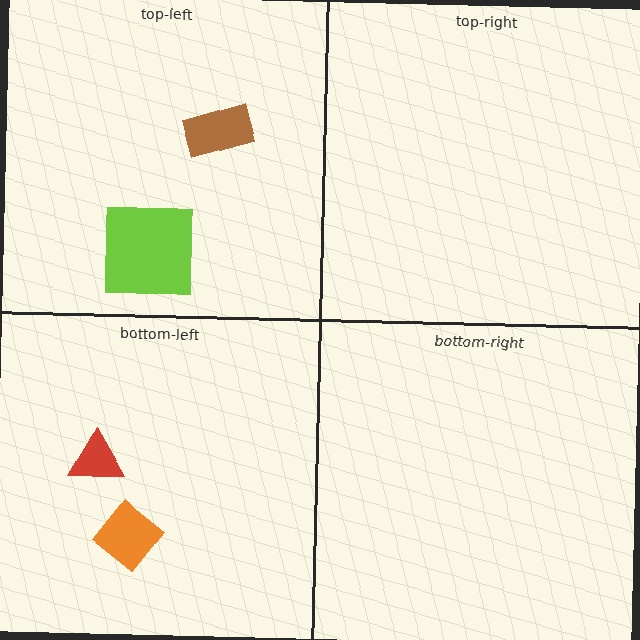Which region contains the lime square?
The top-left region.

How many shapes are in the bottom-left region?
2.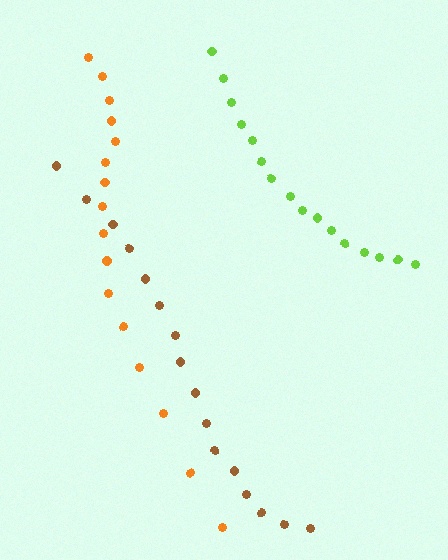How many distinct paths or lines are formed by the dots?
There are 3 distinct paths.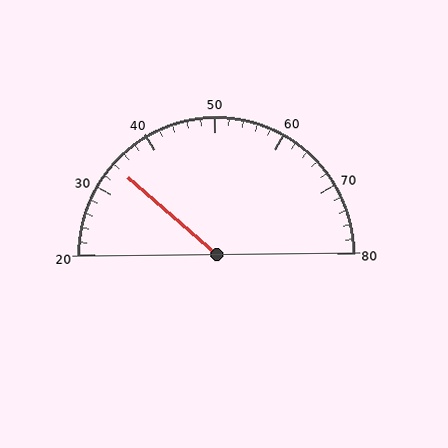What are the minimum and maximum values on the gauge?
The gauge ranges from 20 to 80.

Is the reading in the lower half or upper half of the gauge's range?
The reading is in the lower half of the range (20 to 80).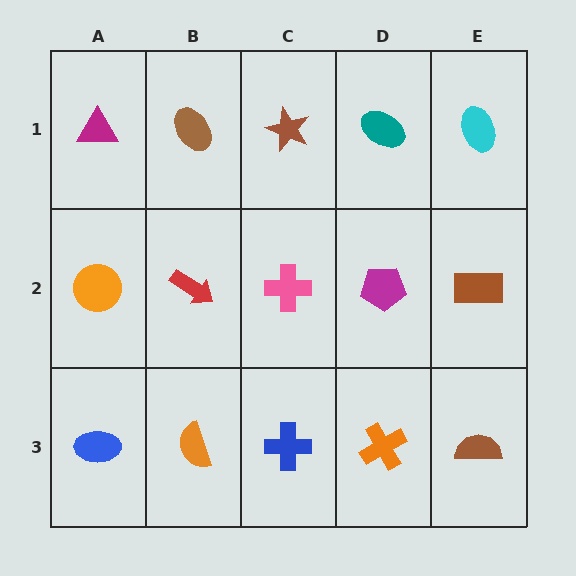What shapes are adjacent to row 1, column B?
A red arrow (row 2, column B), a magenta triangle (row 1, column A), a brown star (row 1, column C).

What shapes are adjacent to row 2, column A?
A magenta triangle (row 1, column A), a blue ellipse (row 3, column A), a red arrow (row 2, column B).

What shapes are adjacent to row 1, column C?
A pink cross (row 2, column C), a brown ellipse (row 1, column B), a teal ellipse (row 1, column D).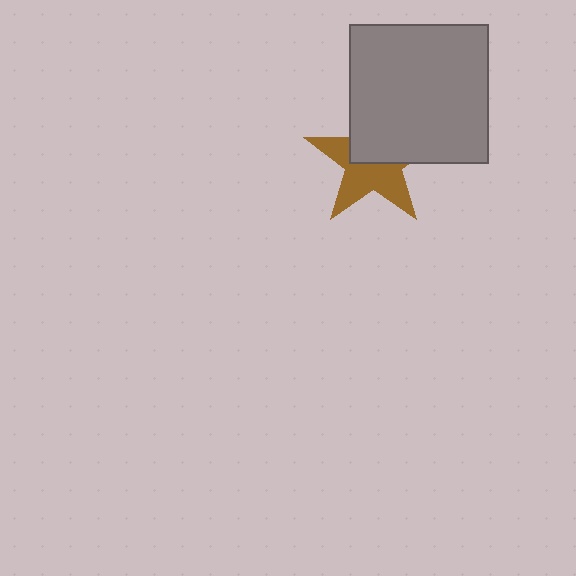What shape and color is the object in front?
The object in front is a gray square.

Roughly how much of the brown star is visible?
About half of it is visible (roughly 54%).